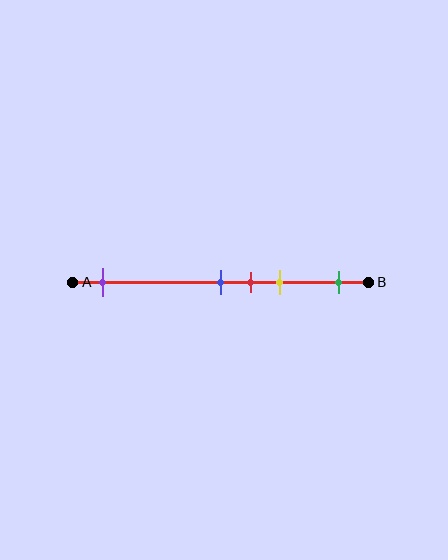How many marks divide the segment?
There are 5 marks dividing the segment.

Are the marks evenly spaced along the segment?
No, the marks are not evenly spaced.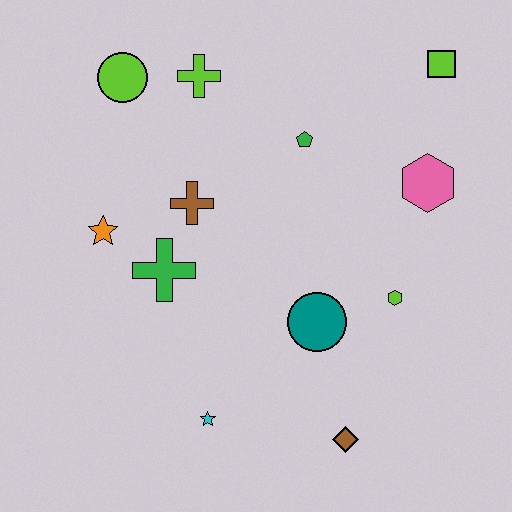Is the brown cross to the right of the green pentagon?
No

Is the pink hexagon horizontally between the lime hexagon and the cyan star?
No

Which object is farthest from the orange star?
The lime square is farthest from the orange star.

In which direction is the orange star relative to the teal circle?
The orange star is to the left of the teal circle.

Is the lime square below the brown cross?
No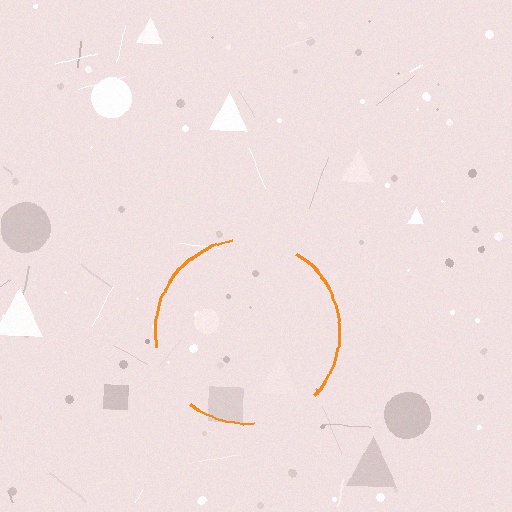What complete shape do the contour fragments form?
The contour fragments form a circle.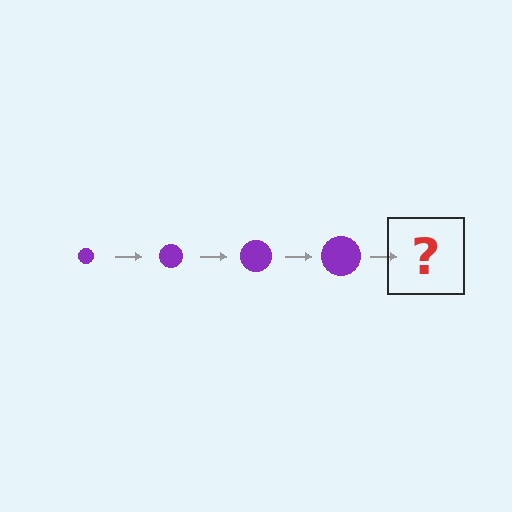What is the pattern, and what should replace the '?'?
The pattern is that the circle gets progressively larger each step. The '?' should be a purple circle, larger than the previous one.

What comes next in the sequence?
The next element should be a purple circle, larger than the previous one.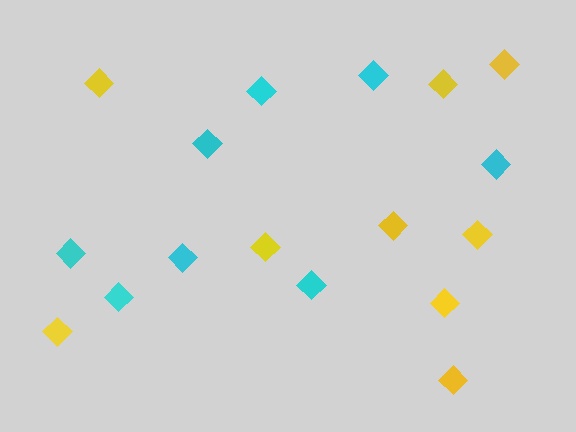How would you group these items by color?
There are 2 groups: one group of yellow diamonds (9) and one group of cyan diamonds (8).